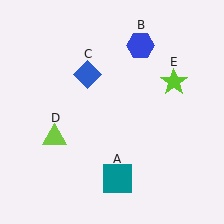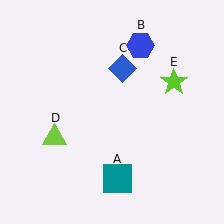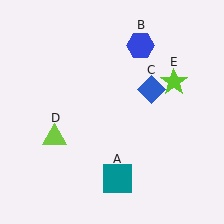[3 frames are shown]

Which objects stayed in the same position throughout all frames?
Teal square (object A) and blue hexagon (object B) and lime triangle (object D) and lime star (object E) remained stationary.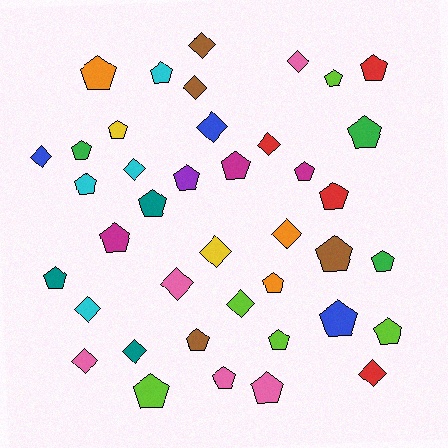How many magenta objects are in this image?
There are 3 magenta objects.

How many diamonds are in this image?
There are 15 diamonds.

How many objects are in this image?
There are 40 objects.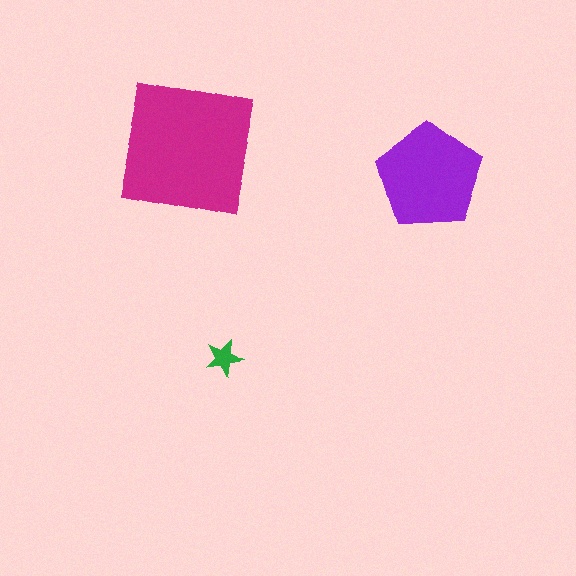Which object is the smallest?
The green star.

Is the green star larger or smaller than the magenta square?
Smaller.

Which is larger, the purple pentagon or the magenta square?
The magenta square.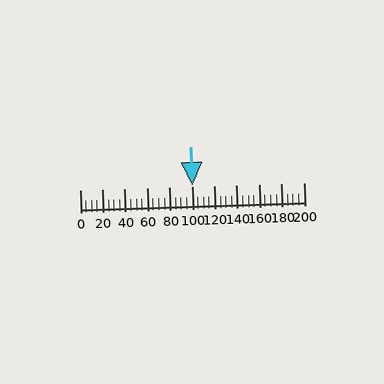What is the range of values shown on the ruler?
The ruler shows values from 0 to 200.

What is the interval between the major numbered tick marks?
The major tick marks are spaced 20 units apart.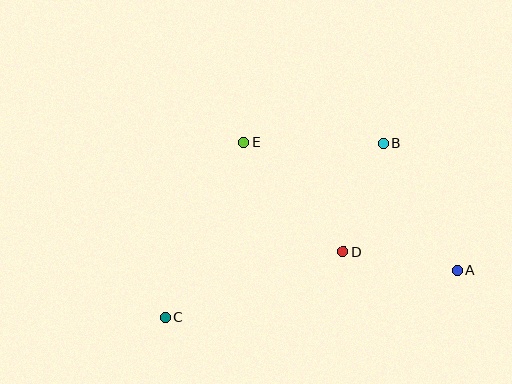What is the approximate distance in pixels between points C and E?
The distance between C and E is approximately 192 pixels.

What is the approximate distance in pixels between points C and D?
The distance between C and D is approximately 190 pixels.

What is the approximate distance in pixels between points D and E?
The distance between D and E is approximately 148 pixels.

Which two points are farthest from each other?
Points A and C are farthest from each other.